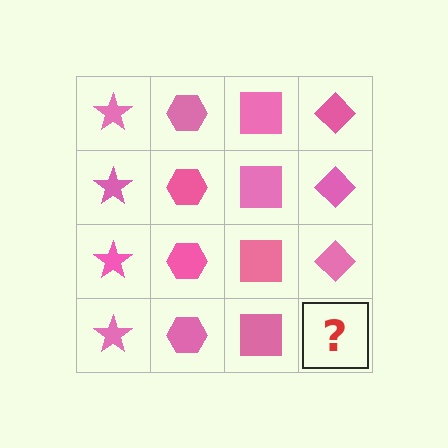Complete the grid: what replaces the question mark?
The question mark should be replaced with a pink diamond.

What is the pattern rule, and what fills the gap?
The rule is that each column has a consistent shape. The gap should be filled with a pink diamond.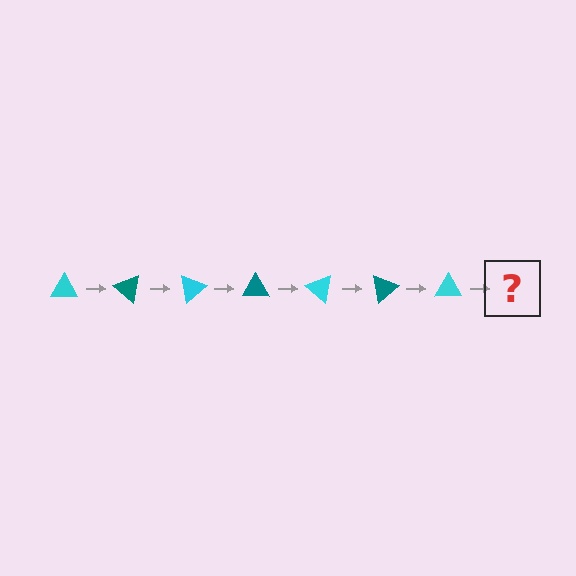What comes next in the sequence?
The next element should be a teal triangle, rotated 280 degrees from the start.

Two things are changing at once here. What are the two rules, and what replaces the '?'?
The two rules are that it rotates 40 degrees each step and the color cycles through cyan and teal. The '?' should be a teal triangle, rotated 280 degrees from the start.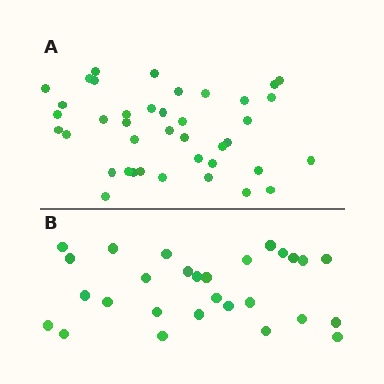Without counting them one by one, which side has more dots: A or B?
Region A (the top region) has more dots.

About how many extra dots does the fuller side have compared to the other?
Region A has roughly 12 or so more dots than region B.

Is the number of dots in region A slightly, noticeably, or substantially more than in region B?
Region A has noticeably more, but not dramatically so. The ratio is roughly 1.4 to 1.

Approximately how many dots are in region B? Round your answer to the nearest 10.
About 30 dots. (The exact count is 28, which rounds to 30.)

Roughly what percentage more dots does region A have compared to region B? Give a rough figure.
About 45% more.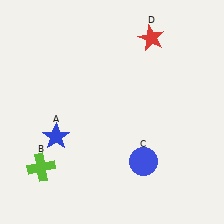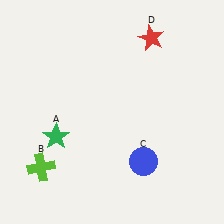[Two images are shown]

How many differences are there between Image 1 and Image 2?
There is 1 difference between the two images.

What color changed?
The star (A) changed from blue in Image 1 to green in Image 2.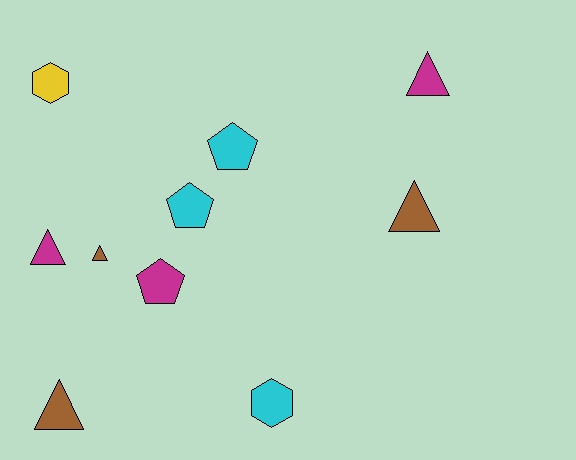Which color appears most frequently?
Magenta, with 3 objects.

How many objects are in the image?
There are 10 objects.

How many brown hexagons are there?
There are no brown hexagons.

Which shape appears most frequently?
Triangle, with 5 objects.